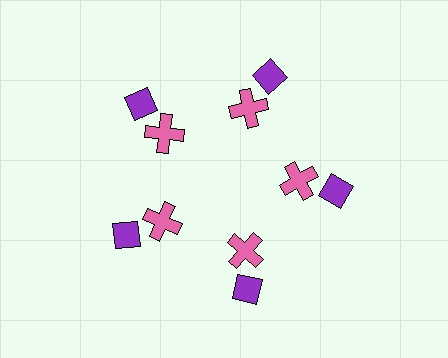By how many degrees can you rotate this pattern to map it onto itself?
The pattern maps onto itself every 72 degrees of rotation.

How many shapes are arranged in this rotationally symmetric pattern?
There are 10 shapes, arranged in 5 groups of 2.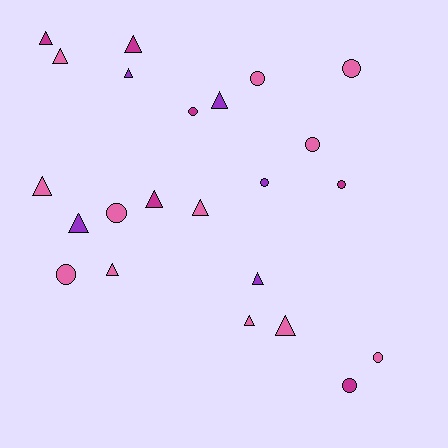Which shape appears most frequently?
Triangle, with 13 objects.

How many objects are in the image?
There are 23 objects.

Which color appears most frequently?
Pink, with 12 objects.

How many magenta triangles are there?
There are 3 magenta triangles.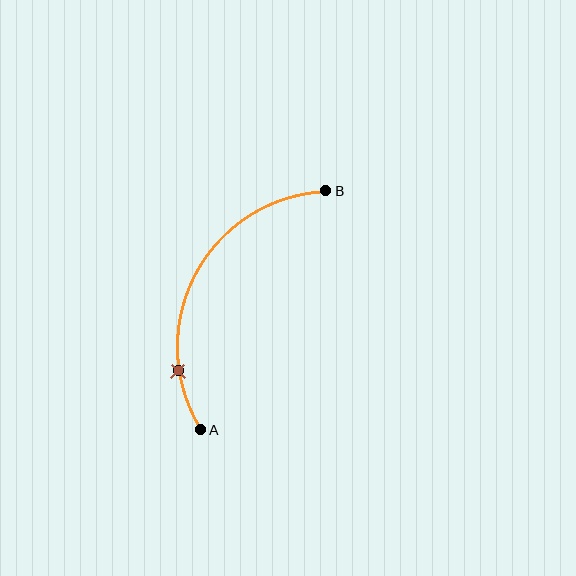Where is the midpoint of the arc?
The arc midpoint is the point on the curve farthest from the straight line joining A and B. It sits to the left of that line.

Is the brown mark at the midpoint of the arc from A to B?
No. The brown mark lies on the arc but is closer to endpoint A. The arc midpoint would be at the point on the curve equidistant along the arc from both A and B.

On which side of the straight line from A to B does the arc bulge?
The arc bulges to the left of the straight line connecting A and B.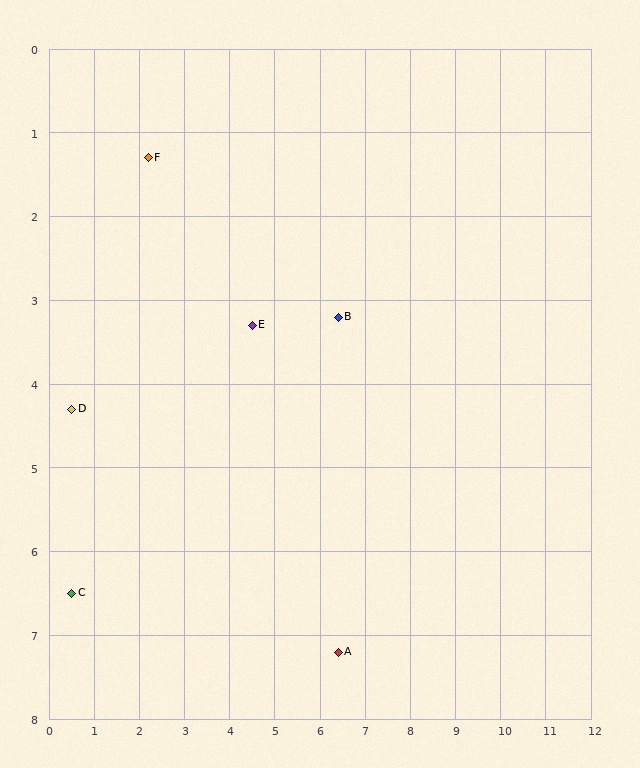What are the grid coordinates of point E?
Point E is at approximately (4.5, 3.3).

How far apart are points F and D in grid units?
Points F and D are about 3.4 grid units apart.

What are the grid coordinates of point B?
Point B is at approximately (6.4, 3.2).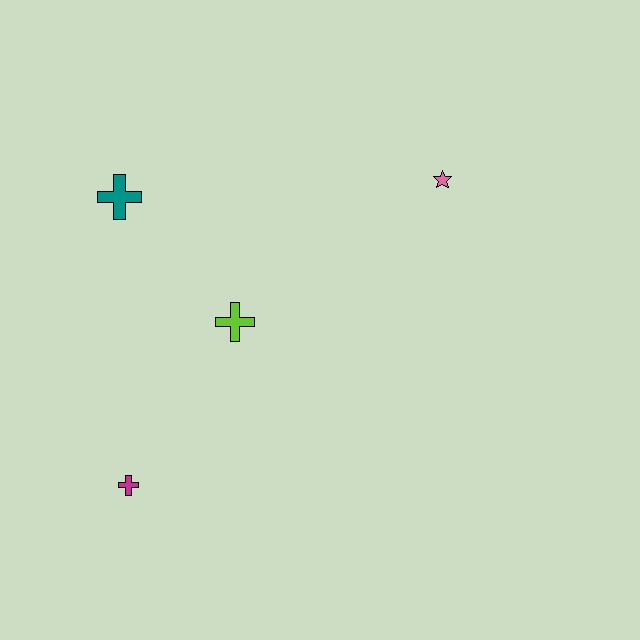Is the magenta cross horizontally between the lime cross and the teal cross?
Yes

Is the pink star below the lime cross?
No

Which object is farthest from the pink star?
The magenta cross is farthest from the pink star.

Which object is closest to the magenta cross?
The lime cross is closest to the magenta cross.